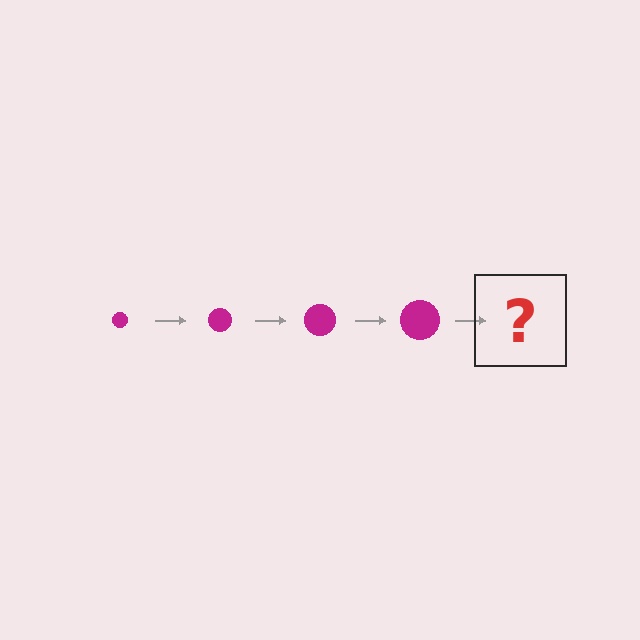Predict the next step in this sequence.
The next step is a magenta circle, larger than the previous one.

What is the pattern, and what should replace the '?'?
The pattern is that the circle gets progressively larger each step. The '?' should be a magenta circle, larger than the previous one.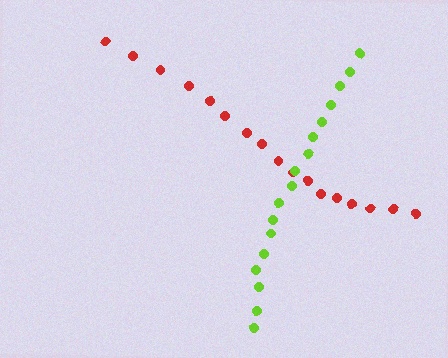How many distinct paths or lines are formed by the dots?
There are 2 distinct paths.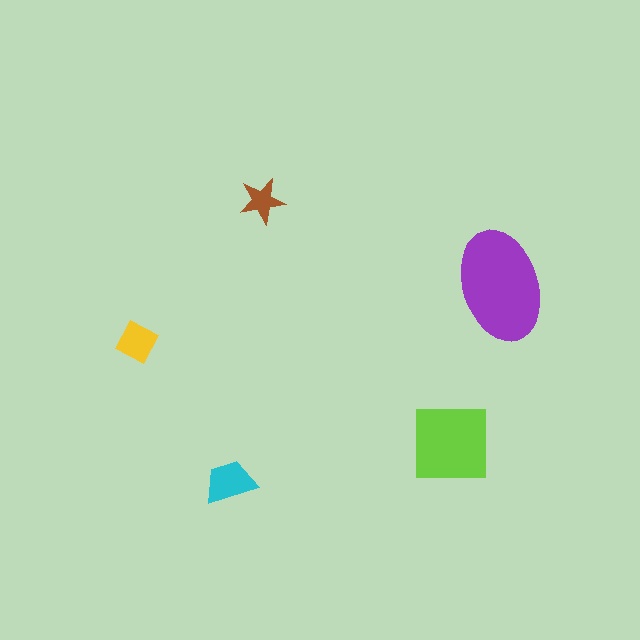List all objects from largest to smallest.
The purple ellipse, the lime square, the cyan trapezoid, the yellow diamond, the brown star.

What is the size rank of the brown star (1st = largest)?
5th.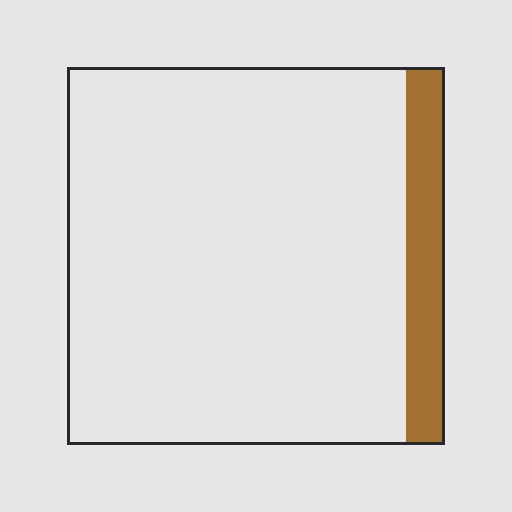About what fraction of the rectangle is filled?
About one tenth (1/10).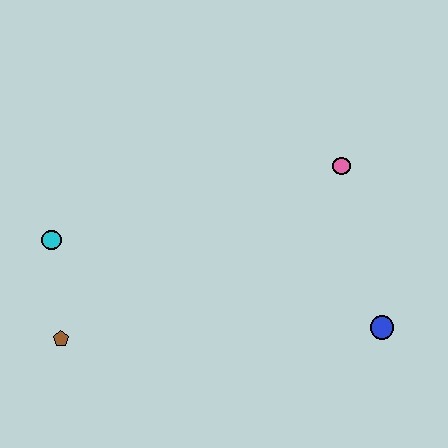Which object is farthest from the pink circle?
The brown pentagon is farthest from the pink circle.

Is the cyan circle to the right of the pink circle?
No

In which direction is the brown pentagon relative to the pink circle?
The brown pentagon is to the left of the pink circle.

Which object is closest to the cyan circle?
The brown pentagon is closest to the cyan circle.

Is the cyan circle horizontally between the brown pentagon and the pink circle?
No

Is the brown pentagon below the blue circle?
Yes